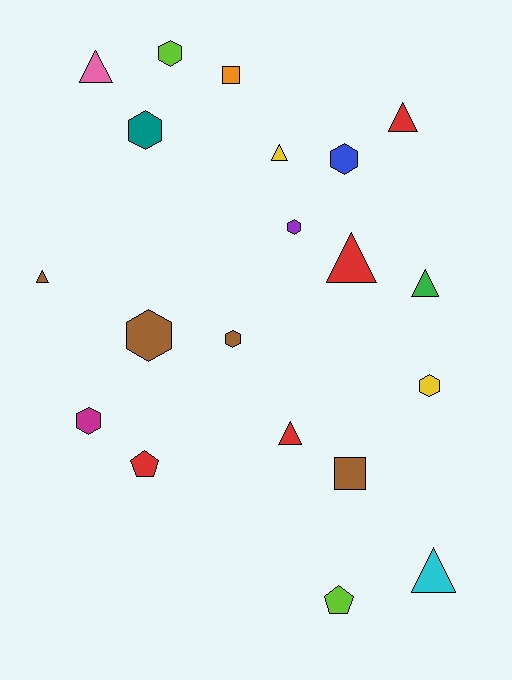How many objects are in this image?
There are 20 objects.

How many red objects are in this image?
There are 4 red objects.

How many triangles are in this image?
There are 8 triangles.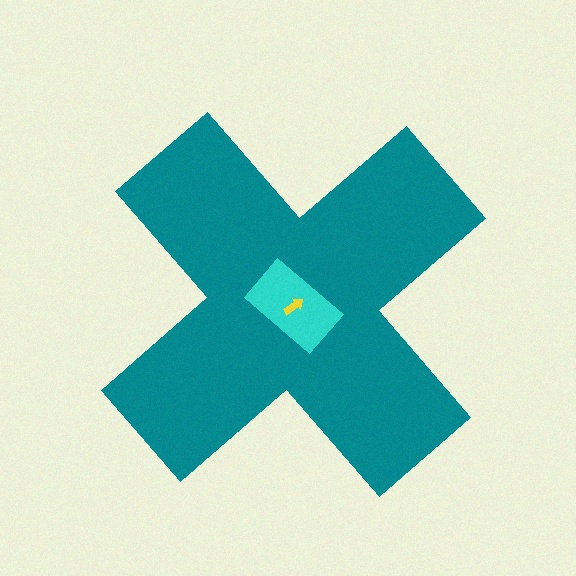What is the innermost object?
The yellow arrow.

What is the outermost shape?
The teal cross.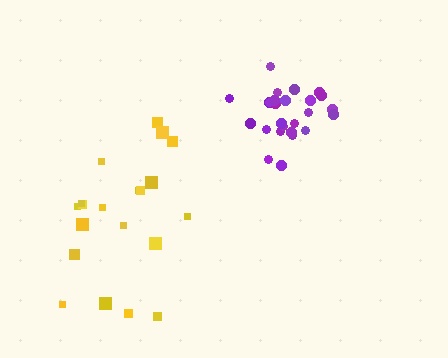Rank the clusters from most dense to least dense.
purple, yellow.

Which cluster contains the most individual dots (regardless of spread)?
Purple (26).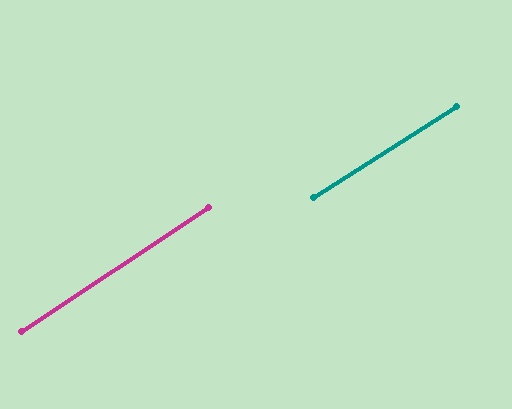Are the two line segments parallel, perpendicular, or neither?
Parallel — their directions differ by only 0.8°.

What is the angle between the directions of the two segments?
Approximately 1 degree.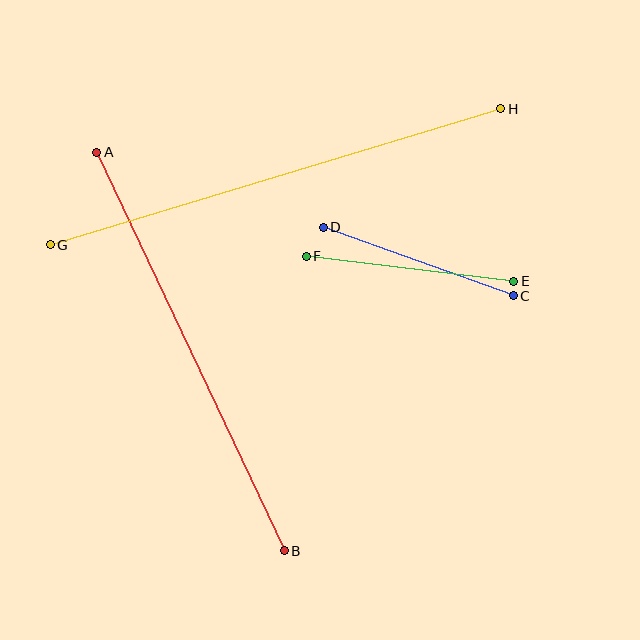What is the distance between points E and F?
The distance is approximately 209 pixels.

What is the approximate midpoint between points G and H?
The midpoint is at approximately (275, 177) pixels.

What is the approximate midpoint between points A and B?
The midpoint is at approximately (191, 351) pixels.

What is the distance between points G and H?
The distance is approximately 470 pixels.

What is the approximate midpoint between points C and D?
The midpoint is at approximately (418, 261) pixels.